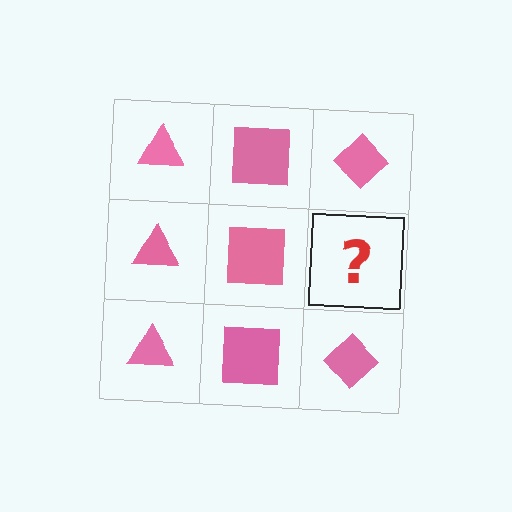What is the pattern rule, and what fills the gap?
The rule is that each column has a consistent shape. The gap should be filled with a pink diamond.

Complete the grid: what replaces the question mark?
The question mark should be replaced with a pink diamond.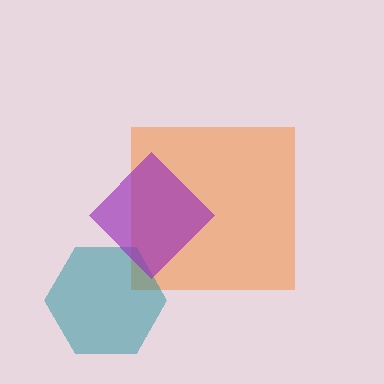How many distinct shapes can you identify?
There are 3 distinct shapes: an orange square, a teal hexagon, a purple diamond.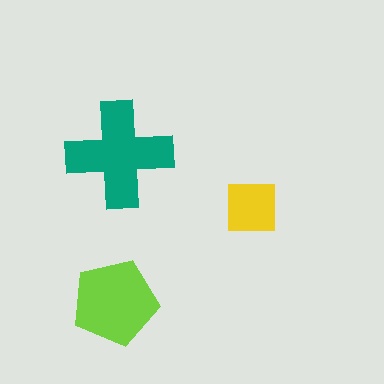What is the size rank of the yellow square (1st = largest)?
3rd.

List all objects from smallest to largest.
The yellow square, the lime pentagon, the teal cross.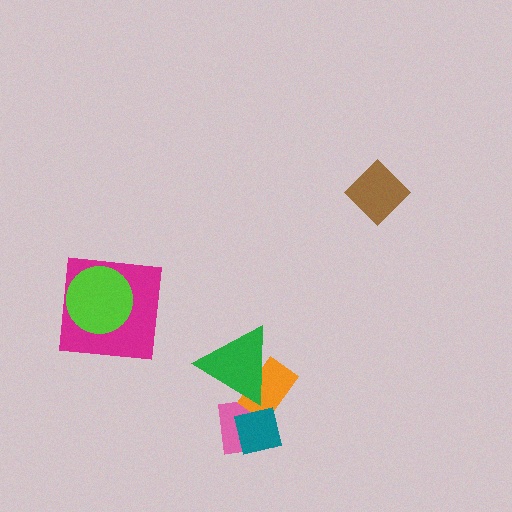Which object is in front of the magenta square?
The lime circle is in front of the magenta square.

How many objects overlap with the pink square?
3 objects overlap with the pink square.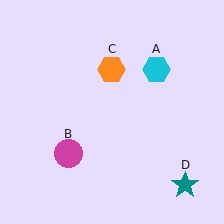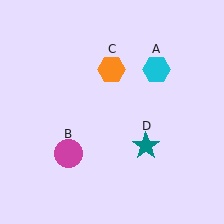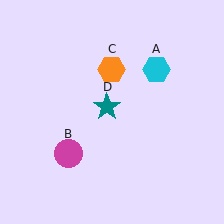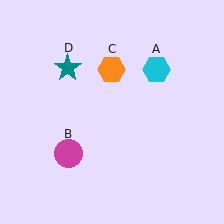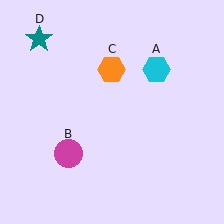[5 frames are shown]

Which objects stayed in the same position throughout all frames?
Cyan hexagon (object A) and magenta circle (object B) and orange hexagon (object C) remained stationary.